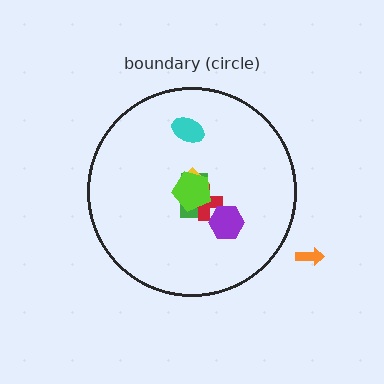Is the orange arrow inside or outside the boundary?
Outside.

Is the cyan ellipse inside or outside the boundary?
Inside.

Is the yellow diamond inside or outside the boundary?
Inside.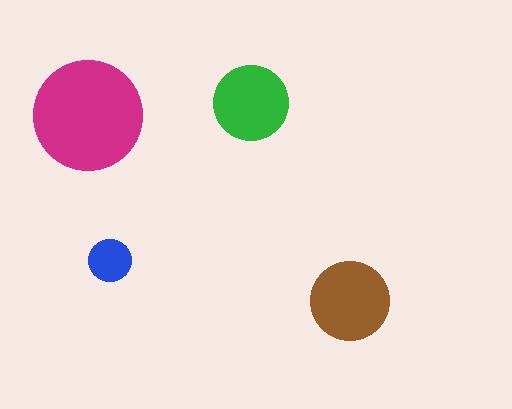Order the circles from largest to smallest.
the magenta one, the brown one, the green one, the blue one.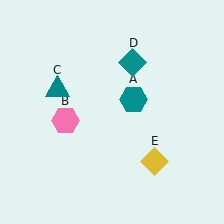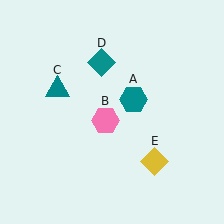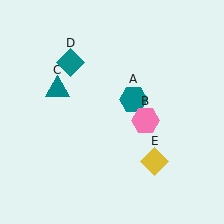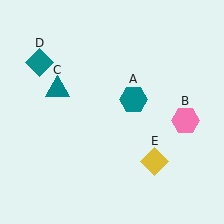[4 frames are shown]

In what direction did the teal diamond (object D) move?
The teal diamond (object D) moved left.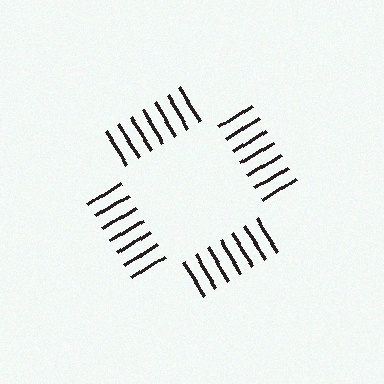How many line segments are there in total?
28 — 7 along each of the 4 edges.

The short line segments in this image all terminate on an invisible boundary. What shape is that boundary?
An illusory square — the line segments terminate on its edges but no continuous stroke is drawn.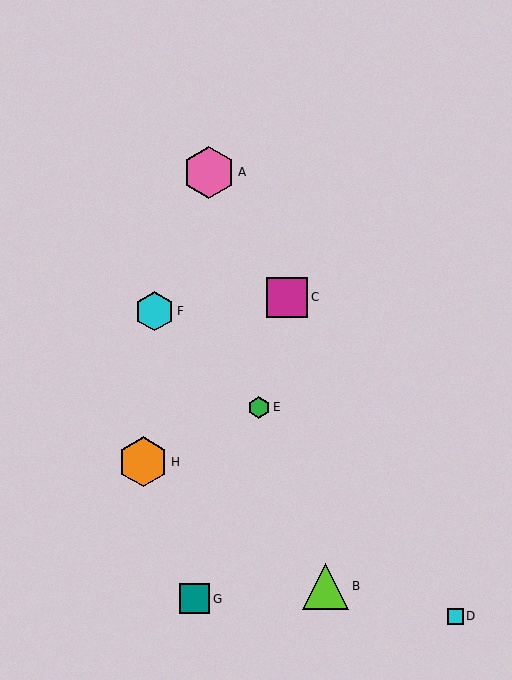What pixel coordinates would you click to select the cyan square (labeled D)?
Click at (455, 616) to select the cyan square D.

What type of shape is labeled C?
Shape C is a magenta square.